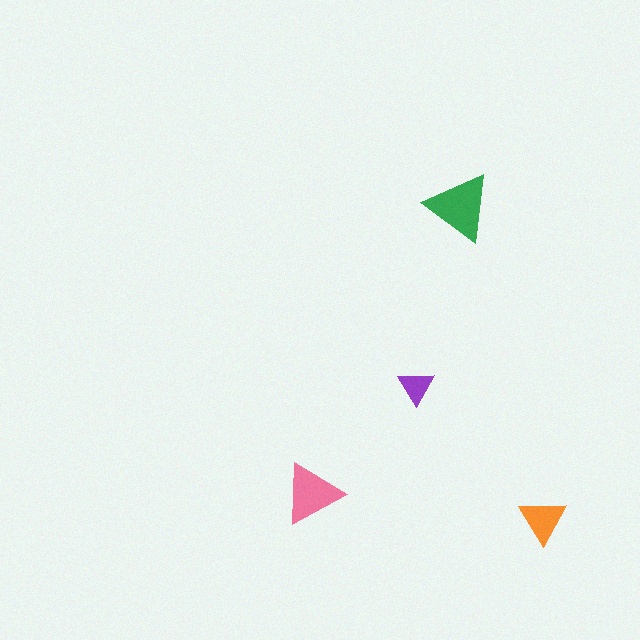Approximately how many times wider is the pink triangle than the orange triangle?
About 1.5 times wider.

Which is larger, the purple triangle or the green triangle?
The green one.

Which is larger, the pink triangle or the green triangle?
The green one.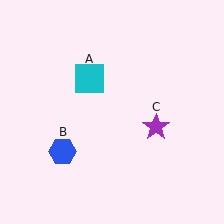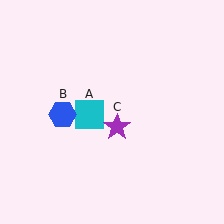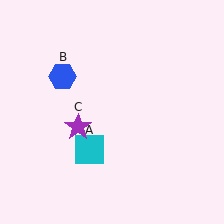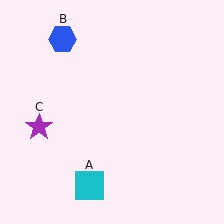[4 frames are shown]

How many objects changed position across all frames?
3 objects changed position: cyan square (object A), blue hexagon (object B), purple star (object C).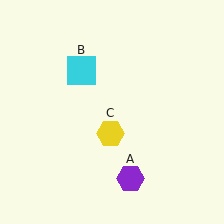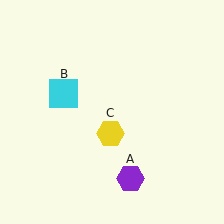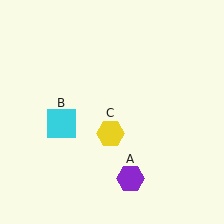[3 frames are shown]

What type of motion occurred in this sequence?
The cyan square (object B) rotated counterclockwise around the center of the scene.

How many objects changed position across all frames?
1 object changed position: cyan square (object B).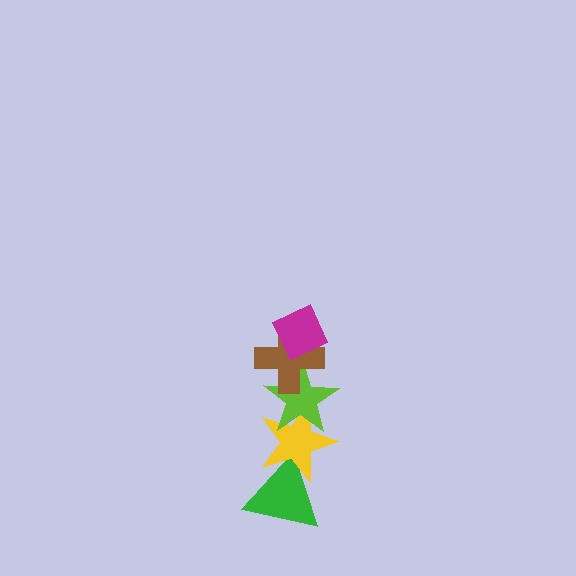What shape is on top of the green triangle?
The yellow star is on top of the green triangle.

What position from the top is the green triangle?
The green triangle is 5th from the top.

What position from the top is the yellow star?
The yellow star is 4th from the top.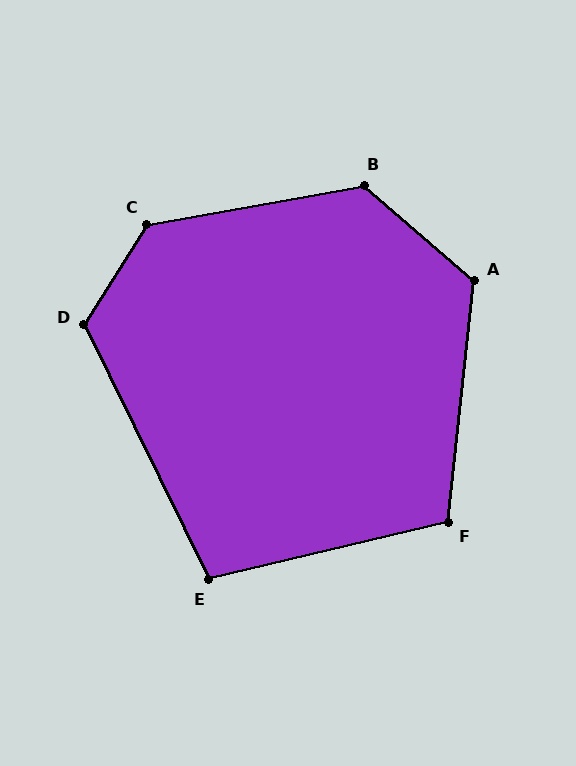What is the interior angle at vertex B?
Approximately 129 degrees (obtuse).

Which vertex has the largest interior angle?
C, at approximately 132 degrees.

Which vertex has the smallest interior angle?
E, at approximately 102 degrees.